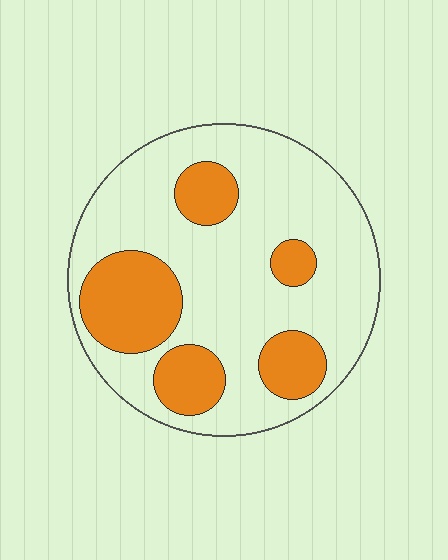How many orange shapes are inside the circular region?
5.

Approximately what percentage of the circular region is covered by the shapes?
Approximately 30%.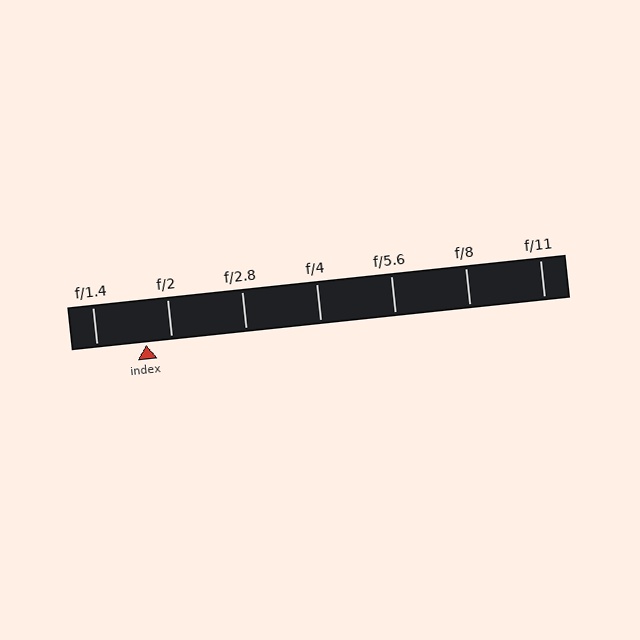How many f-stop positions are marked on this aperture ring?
There are 7 f-stop positions marked.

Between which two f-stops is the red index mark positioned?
The index mark is between f/1.4 and f/2.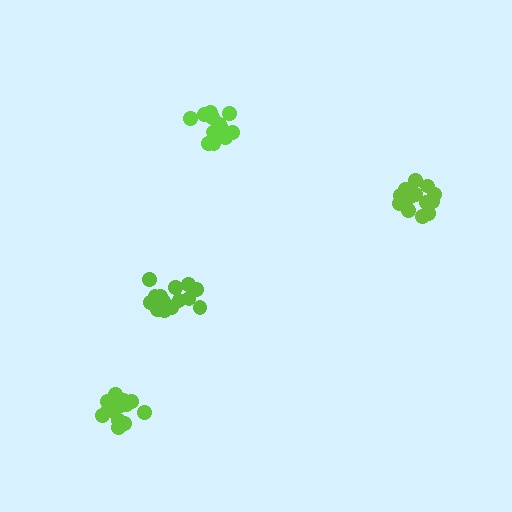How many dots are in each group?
Group 1: 16 dots, Group 2: 14 dots, Group 3: 19 dots, Group 4: 14 dots (63 total).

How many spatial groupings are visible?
There are 4 spatial groupings.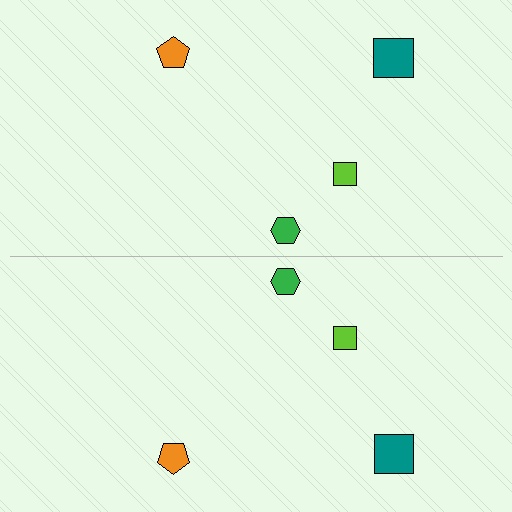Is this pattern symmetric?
Yes, this pattern has bilateral (reflection) symmetry.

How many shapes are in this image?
There are 8 shapes in this image.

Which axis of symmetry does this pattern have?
The pattern has a horizontal axis of symmetry running through the center of the image.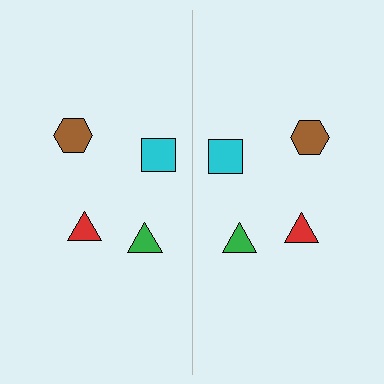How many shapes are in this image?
There are 8 shapes in this image.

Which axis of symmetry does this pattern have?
The pattern has a vertical axis of symmetry running through the center of the image.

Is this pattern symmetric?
Yes, this pattern has bilateral (reflection) symmetry.